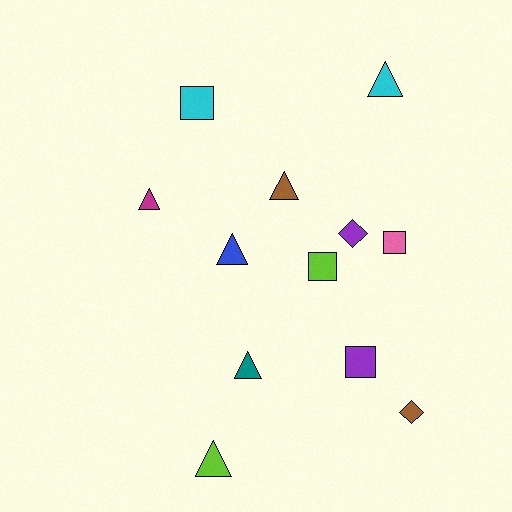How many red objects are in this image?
There are no red objects.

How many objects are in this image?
There are 12 objects.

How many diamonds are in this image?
There are 2 diamonds.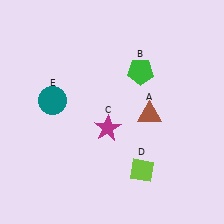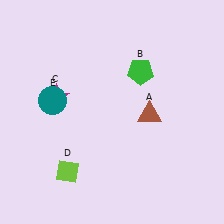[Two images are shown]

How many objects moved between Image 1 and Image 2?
2 objects moved between the two images.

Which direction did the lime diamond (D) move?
The lime diamond (D) moved left.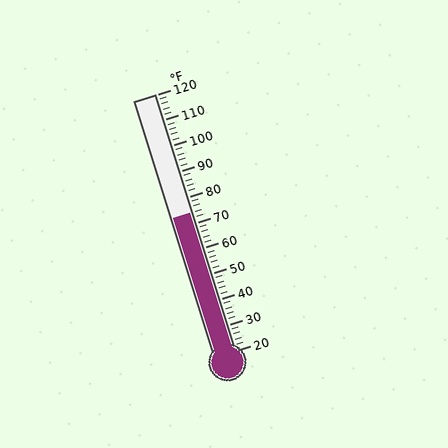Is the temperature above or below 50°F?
The temperature is above 50°F.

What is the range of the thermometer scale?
The thermometer scale ranges from 20°F to 120°F.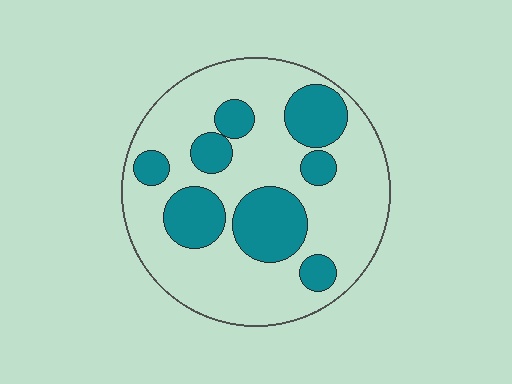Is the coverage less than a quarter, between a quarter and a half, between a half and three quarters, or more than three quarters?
Between a quarter and a half.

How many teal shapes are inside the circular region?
8.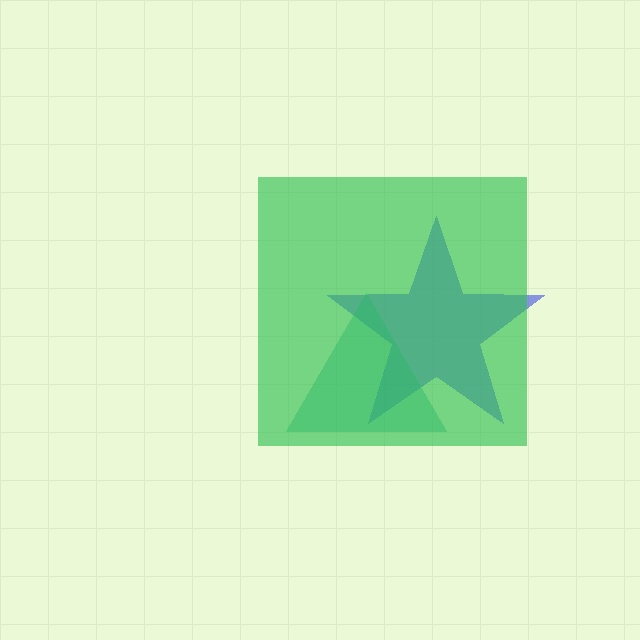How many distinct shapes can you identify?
There are 3 distinct shapes: a blue star, a teal triangle, a green square.